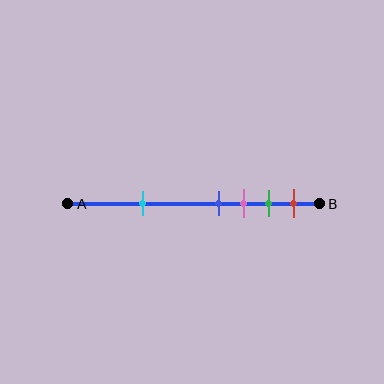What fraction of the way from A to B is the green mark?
The green mark is approximately 80% (0.8) of the way from A to B.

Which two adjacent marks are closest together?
The blue and pink marks are the closest adjacent pair.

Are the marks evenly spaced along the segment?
No, the marks are not evenly spaced.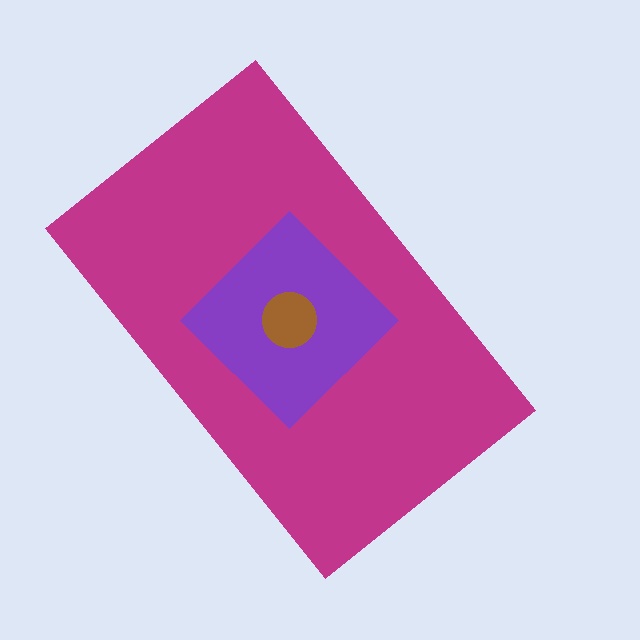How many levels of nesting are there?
3.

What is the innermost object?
The brown circle.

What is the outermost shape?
The magenta rectangle.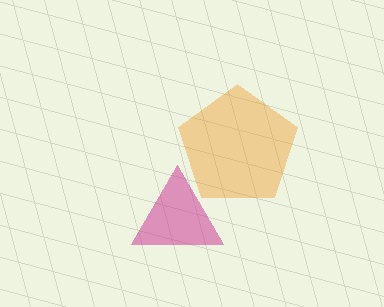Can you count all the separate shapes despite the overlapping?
Yes, there are 2 separate shapes.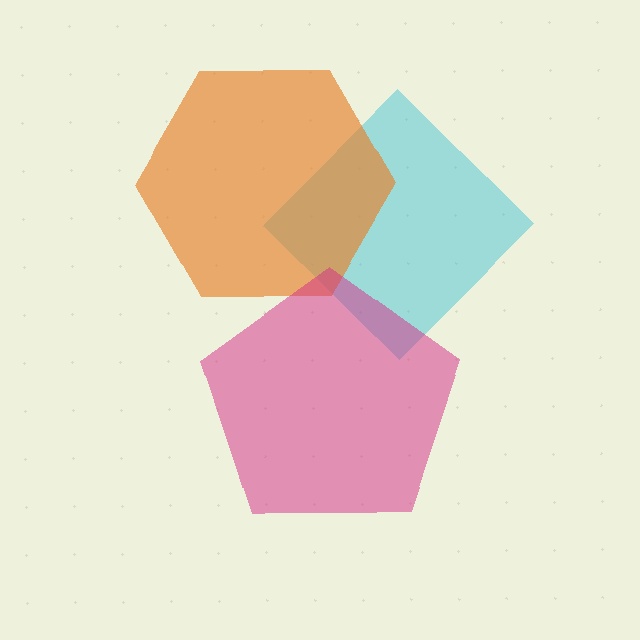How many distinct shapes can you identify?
There are 3 distinct shapes: a cyan diamond, an orange hexagon, a magenta pentagon.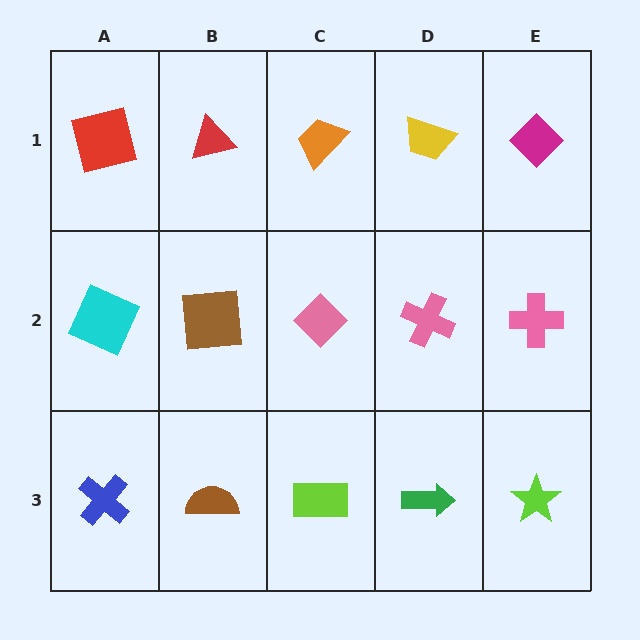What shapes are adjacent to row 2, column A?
A red square (row 1, column A), a blue cross (row 3, column A), a brown square (row 2, column B).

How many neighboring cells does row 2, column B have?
4.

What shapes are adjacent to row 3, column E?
A pink cross (row 2, column E), a green arrow (row 3, column D).